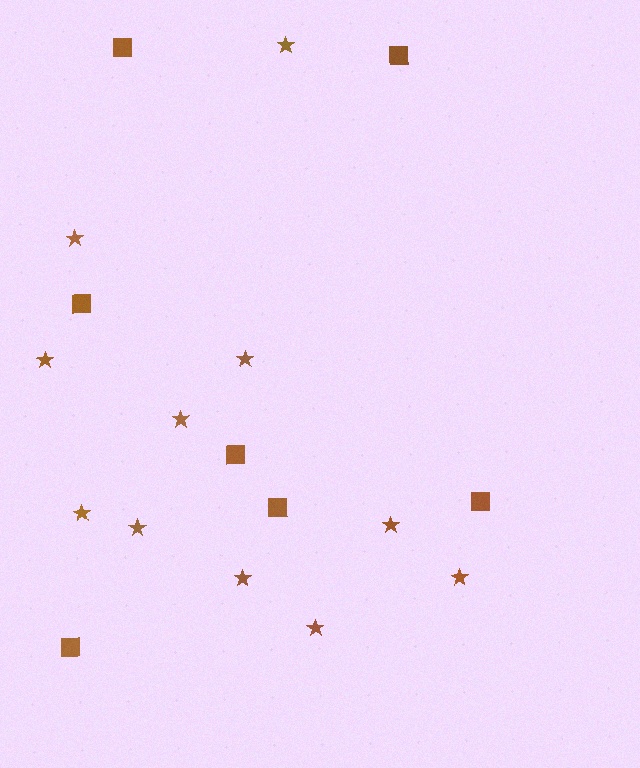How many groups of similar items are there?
There are 2 groups: one group of stars (11) and one group of squares (7).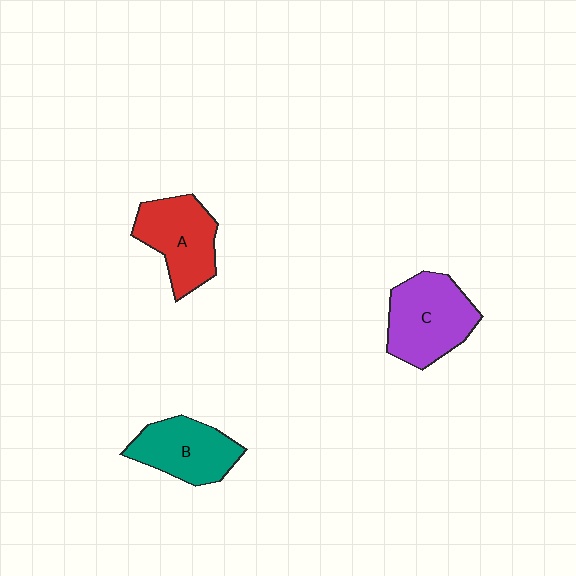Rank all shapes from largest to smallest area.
From largest to smallest: C (purple), A (red), B (teal).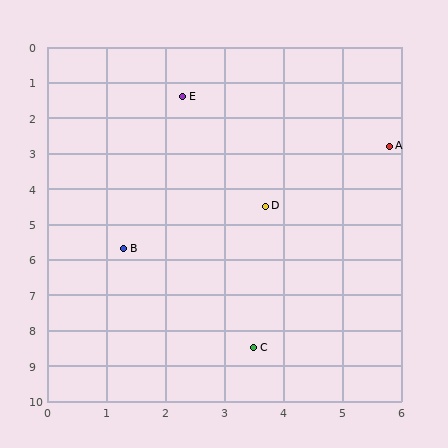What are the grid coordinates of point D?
Point D is at approximately (3.7, 4.5).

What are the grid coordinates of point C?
Point C is at approximately (3.5, 8.5).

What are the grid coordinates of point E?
Point E is at approximately (2.3, 1.4).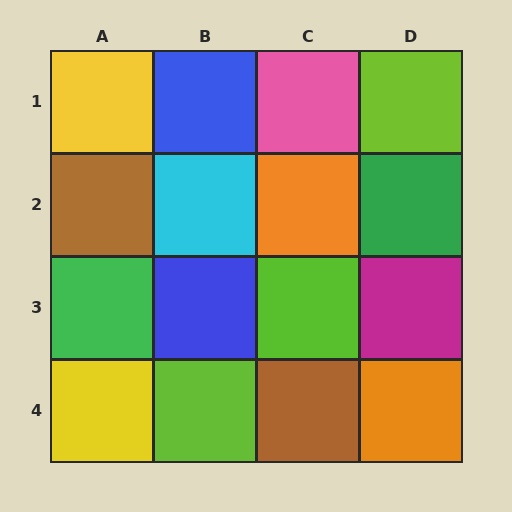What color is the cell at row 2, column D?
Green.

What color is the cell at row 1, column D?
Lime.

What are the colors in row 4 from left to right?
Yellow, lime, brown, orange.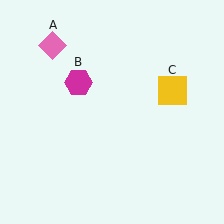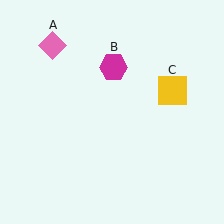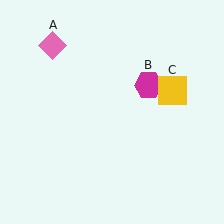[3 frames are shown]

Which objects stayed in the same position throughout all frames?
Pink diamond (object A) and yellow square (object C) remained stationary.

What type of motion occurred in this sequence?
The magenta hexagon (object B) rotated clockwise around the center of the scene.